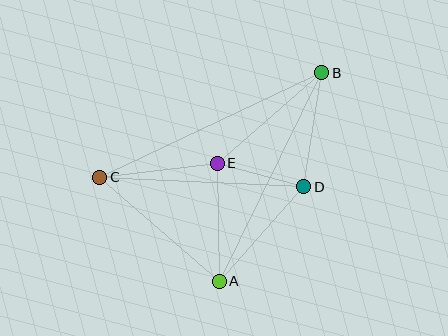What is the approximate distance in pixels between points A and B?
The distance between A and B is approximately 232 pixels.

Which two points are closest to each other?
Points D and E are closest to each other.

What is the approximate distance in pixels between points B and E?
The distance between B and E is approximately 138 pixels.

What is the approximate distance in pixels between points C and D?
The distance between C and D is approximately 204 pixels.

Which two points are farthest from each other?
Points B and C are farthest from each other.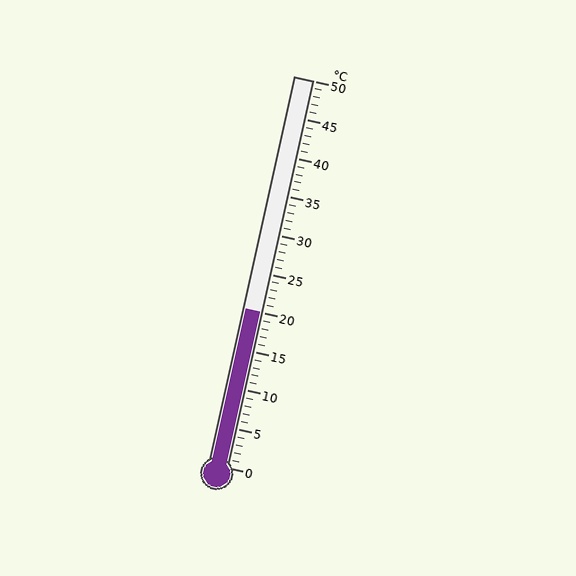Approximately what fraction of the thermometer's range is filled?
The thermometer is filled to approximately 40% of its range.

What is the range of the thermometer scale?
The thermometer scale ranges from 0°C to 50°C.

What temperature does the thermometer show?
The thermometer shows approximately 20°C.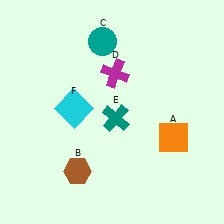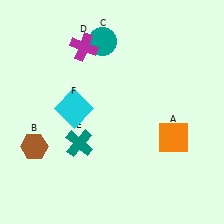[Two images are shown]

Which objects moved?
The objects that moved are: the brown hexagon (B), the magenta cross (D), the teal cross (E).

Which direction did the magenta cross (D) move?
The magenta cross (D) moved left.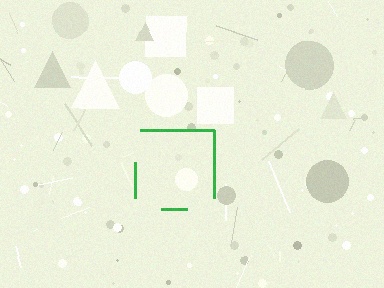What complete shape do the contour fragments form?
The contour fragments form a square.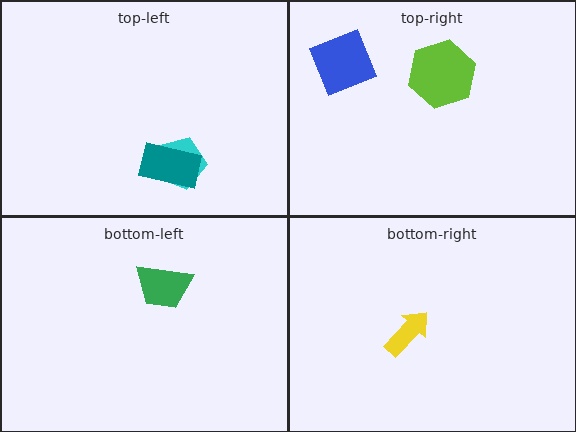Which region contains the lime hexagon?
The top-right region.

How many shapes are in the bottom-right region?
1.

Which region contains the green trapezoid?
The bottom-left region.